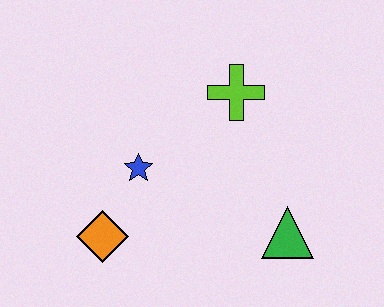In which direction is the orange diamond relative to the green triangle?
The orange diamond is to the left of the green triangle.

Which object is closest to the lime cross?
The blue star is closest to the lime cross.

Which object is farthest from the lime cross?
The orange diamond is farthest from the lime cross.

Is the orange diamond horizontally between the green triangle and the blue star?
No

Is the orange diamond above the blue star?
No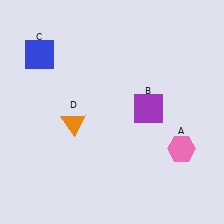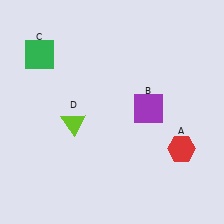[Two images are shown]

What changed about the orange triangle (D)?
In Image 1, D is orange. In Image 2, it changed to lime.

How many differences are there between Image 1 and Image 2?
There are 3 differences between the two images.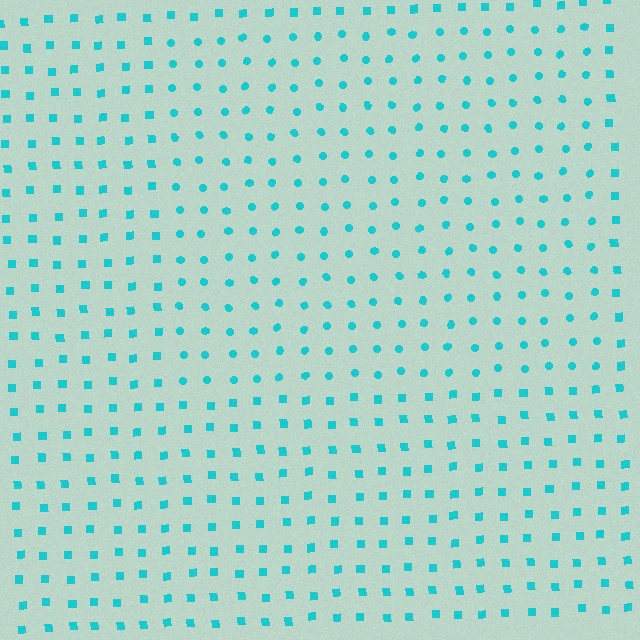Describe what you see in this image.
The image is filled with small cyan elements arranged in a uniform grid. A rectangle-shaped region contains circles, while the surrounding area contains squares. The boundary is defined purely by the change in element shape.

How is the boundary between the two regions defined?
The boundary is defined by a change in element shape: circles inside vs. squares outside. All elements share the same color and spacing.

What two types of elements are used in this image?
The image uses circles inside the rectangle region and squares outside it.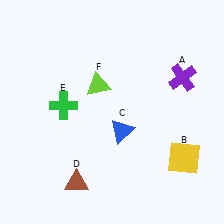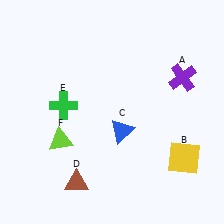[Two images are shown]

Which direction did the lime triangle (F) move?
The lime triangle (F) moved down.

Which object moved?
The lime triangle (F) moved down.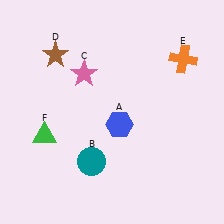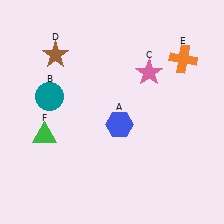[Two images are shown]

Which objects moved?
The objects that moved are: the teal circle (B), the pink star (C).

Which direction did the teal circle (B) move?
The teal circle (B) moved up.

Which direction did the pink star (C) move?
The pink star (C) moved right.